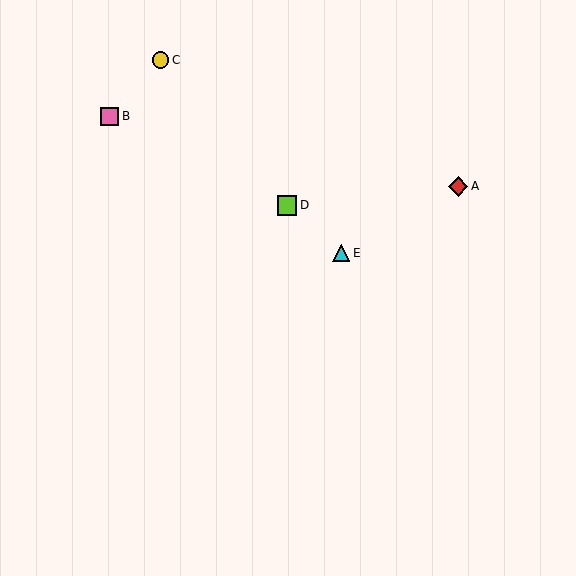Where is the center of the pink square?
The center of the pink square is at (110, 116).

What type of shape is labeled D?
Shape D is a lime square.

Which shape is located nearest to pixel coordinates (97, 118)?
The pink square (labeled B) at (110, 116) is nearest to that location.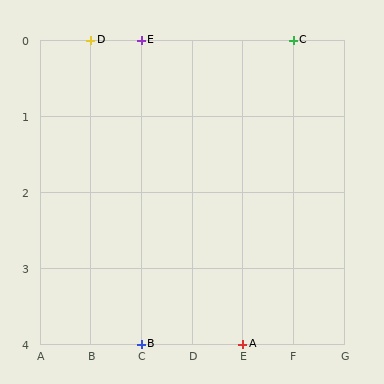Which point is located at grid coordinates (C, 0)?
Point E is at (C, 0).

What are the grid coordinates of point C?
Point C is at grid coordinates (F, 0).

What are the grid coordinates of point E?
Point E is at grid coordinates (C, 0).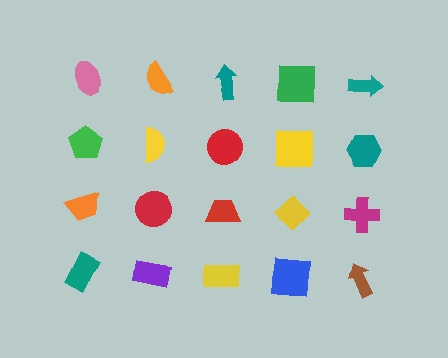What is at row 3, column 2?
A red circle.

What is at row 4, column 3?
A yellow rectangle.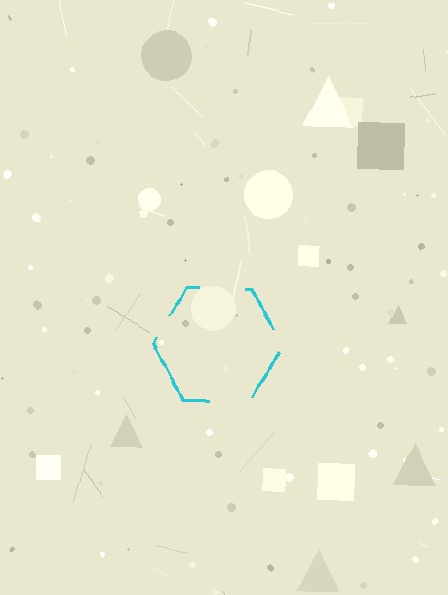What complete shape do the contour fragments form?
The contour fragments form a hexagon.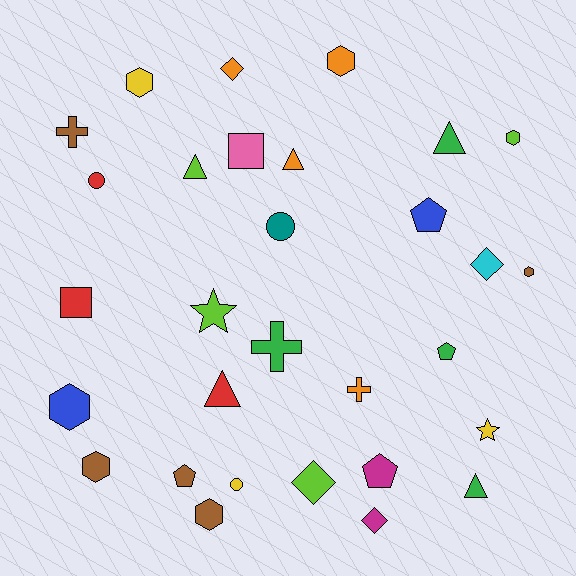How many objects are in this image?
There are 30 objects.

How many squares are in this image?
There are 2 squares.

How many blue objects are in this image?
There are 2 blue objects.